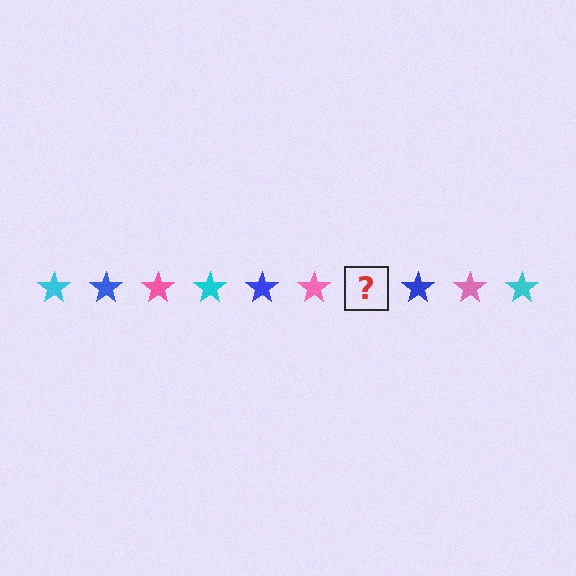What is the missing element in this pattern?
The missing element is a cyan star.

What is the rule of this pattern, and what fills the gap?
The rule is that the pattern cycles through cyan, blue, pink stars. The gap should be filled with a cyan star.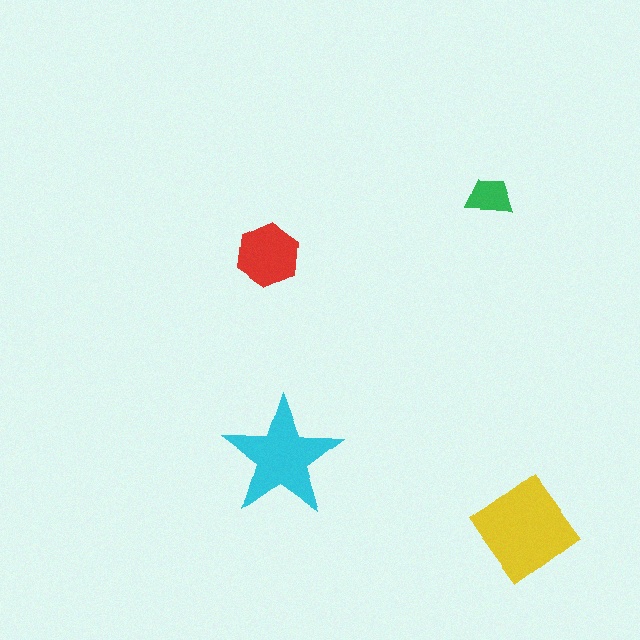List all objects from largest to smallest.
The yellow diamond, the cyan star, the red hexagon, the green trapezoid.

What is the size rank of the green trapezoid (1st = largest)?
4th.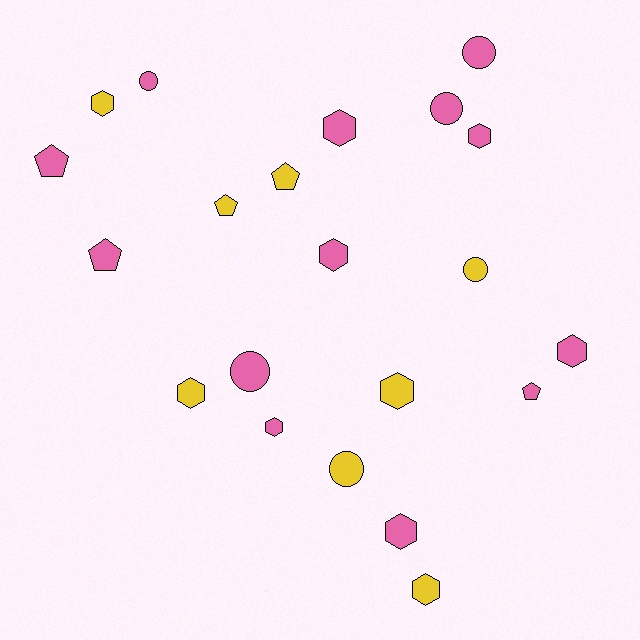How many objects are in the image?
There are 21 objects.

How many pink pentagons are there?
There are 3 pink pentagons.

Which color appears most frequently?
Pink, with 13 objects.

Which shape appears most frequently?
Hexagon, with 10 objects.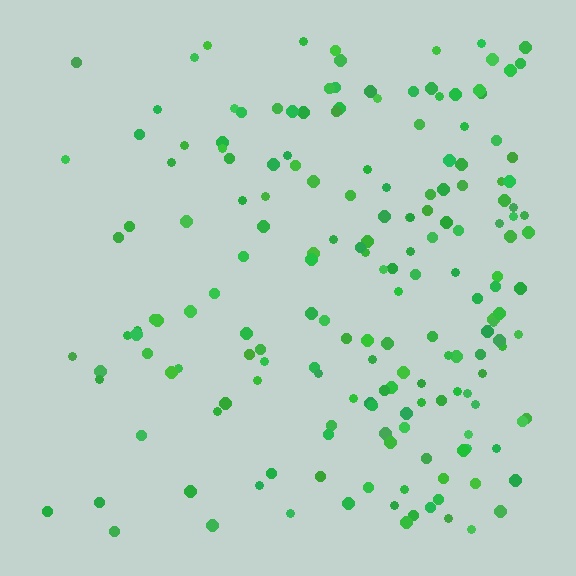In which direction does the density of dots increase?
From left to right, with the right side densest.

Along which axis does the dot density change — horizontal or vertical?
Horizontal.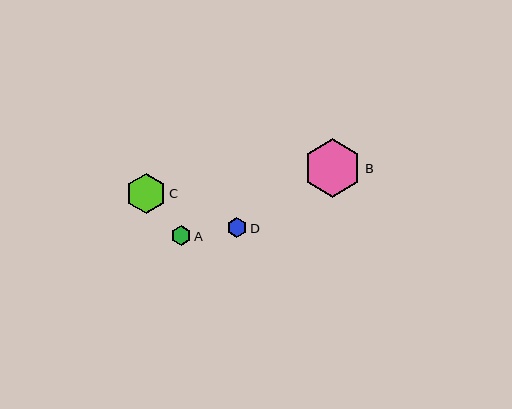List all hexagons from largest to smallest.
From largest to smallest: B, C, D, A.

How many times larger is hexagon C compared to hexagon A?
Hexagon C is approximately 2.0 times the size of hexagon A.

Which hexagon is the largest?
Hexagon B is the largest with a size of approximately 58 pixels.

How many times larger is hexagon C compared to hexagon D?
Hexagon C is approximately 2.0 times the size of hexagon D.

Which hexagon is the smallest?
Hexagon A is the smallest with a size of approximately 20 pixels.